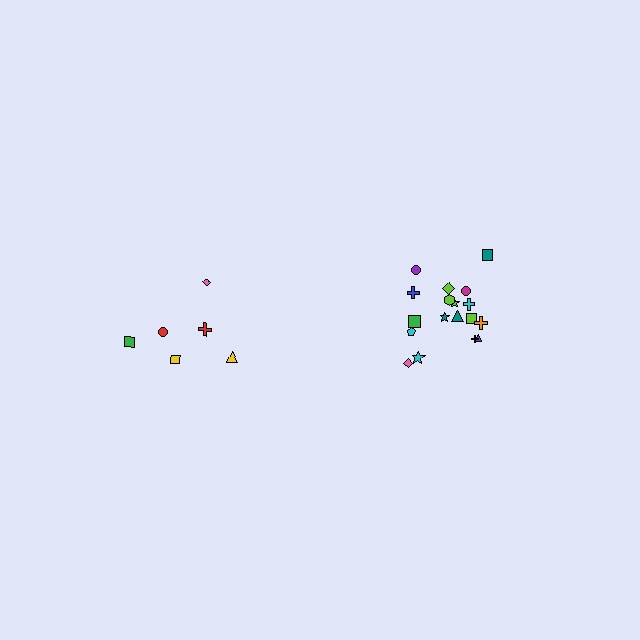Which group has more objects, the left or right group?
The right group.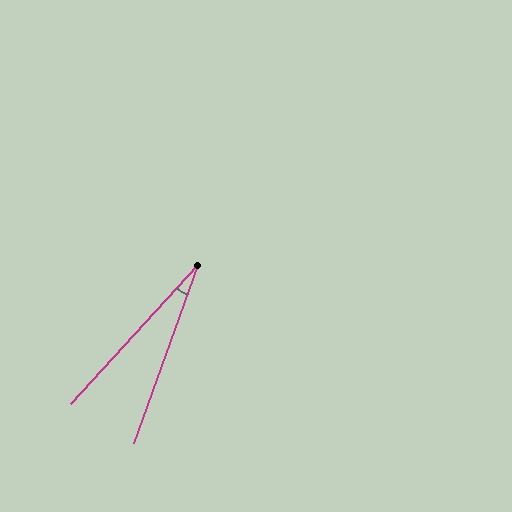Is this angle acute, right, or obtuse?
It is acute.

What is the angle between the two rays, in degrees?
Approximately 23 degrees.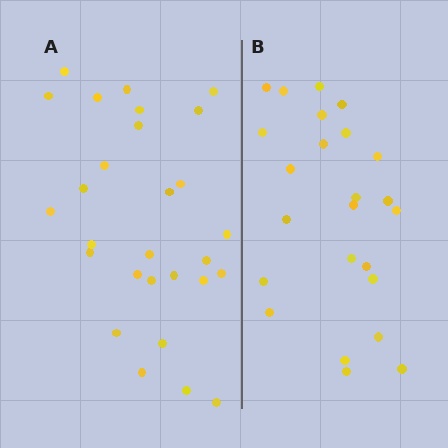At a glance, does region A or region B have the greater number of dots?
Region A (the left region) has more dots.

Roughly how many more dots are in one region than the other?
Region A has about 4 more dots than region B.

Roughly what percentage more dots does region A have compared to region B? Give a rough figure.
About 15% more.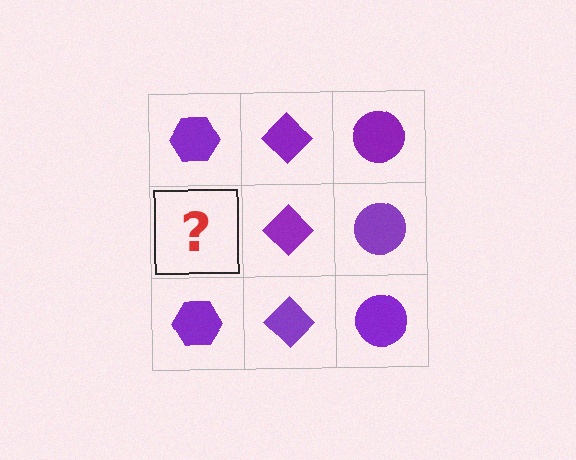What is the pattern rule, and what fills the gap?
The rule is that each column has a consistent shape. The gap should be filled with a purple hexagon.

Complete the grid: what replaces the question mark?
The question mark should be replaced with a purple hexagon.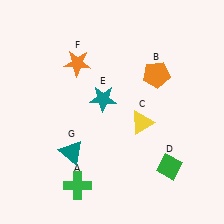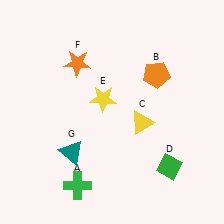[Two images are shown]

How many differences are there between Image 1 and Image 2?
There is 1 difference between the two images.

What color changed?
The star (E) changed from teal in Image 1 to yellow in Image 2.